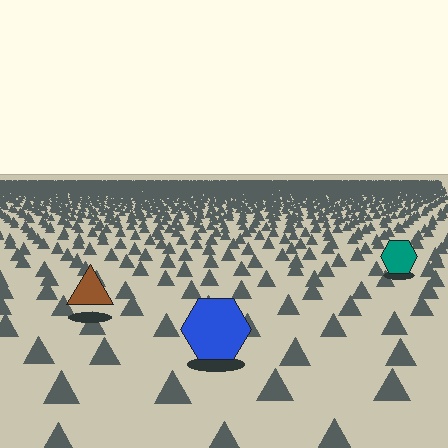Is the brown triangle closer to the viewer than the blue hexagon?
No. The blue hexagon is closer — you can tell from the texture gradient: the ground texture is coarser near it.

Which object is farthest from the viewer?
The teal hexagon is farthest from the viewer. It appears smaller and the ground texture around it is denser.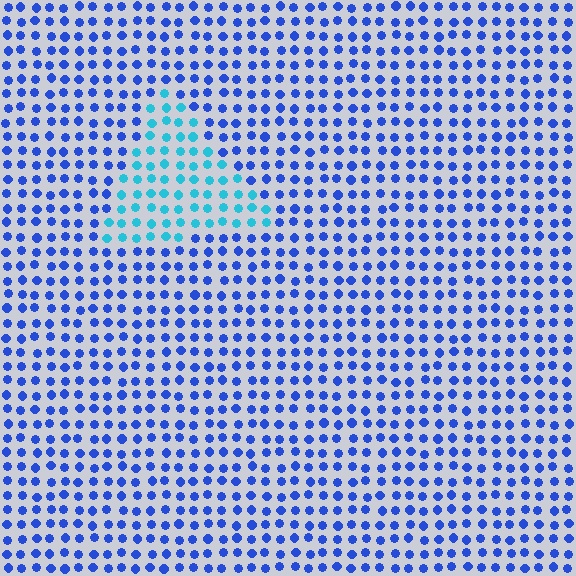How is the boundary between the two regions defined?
The boundary is defined purely by a slight shift in hue (about 40 degrees). Spacing, size, and orientation are identical on both sides.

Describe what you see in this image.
The image is filled with small blue elements in a uniform arrangement. A triangle-shaped region is visible where the elements are tinted to a slightly different hue, forming a subtle color boundary.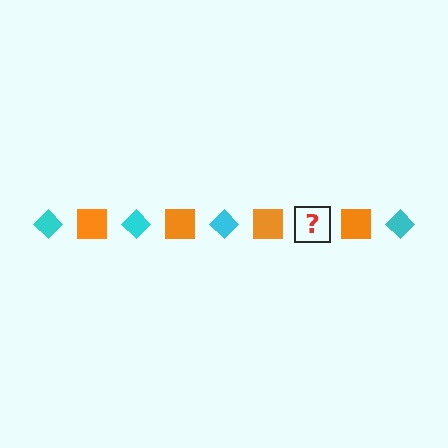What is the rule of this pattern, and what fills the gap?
The rule is that the pattern alternates between cyan diamond and orange square. The gap should be filled with a cyan diamond.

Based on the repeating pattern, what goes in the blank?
The blank should be a cyan diamond.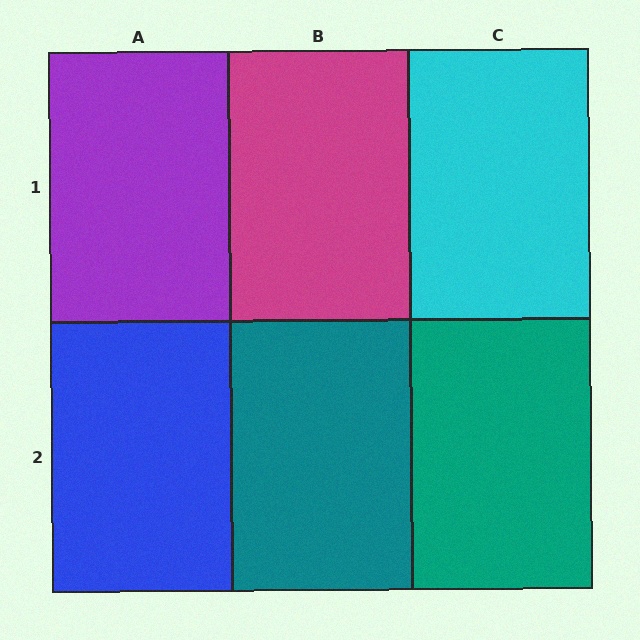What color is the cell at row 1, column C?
Cyan.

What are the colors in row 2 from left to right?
Blue, teal, teal.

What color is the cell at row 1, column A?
Purple.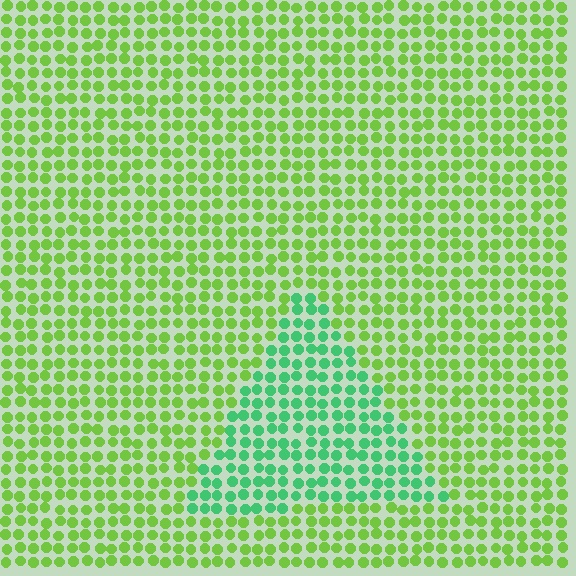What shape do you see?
I see a triangle.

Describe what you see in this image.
The image is filled with small lime elements in a uniform arrangement. A triangle-shaped region is visible where the elements are tinted to a slightly different hue, forming a subtle color boundary.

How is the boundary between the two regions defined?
The boundary is defined purely by a slight shift in hue (about 44 degrees). Spacing, size, and orientation are identical on both sides.